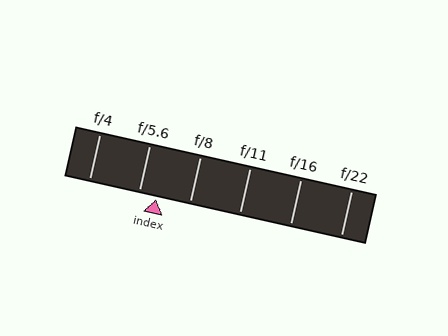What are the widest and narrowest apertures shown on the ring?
The widest aperture shown is f/4 and the narrowest is f/22.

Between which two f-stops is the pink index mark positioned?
The index mark is between f/5.6 and f/8.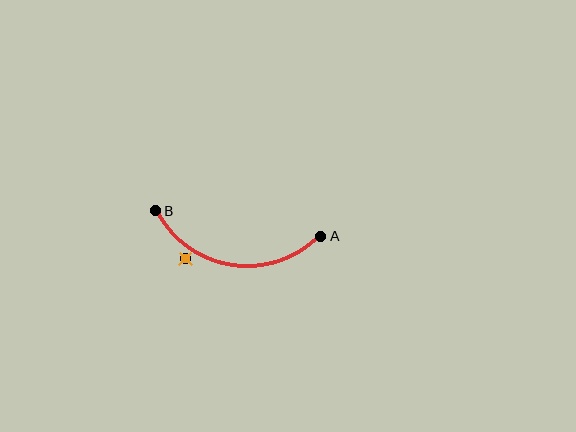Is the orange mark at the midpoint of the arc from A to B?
No — the orange mark does not lie on the arc at all. It sits slightly outside the curve.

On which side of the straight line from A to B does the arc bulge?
The arc bulges below the straight line connecting A and B.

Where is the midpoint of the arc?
The arc midpoint is the point on the curve farthest from the straight line joining A and B. It sits below that line.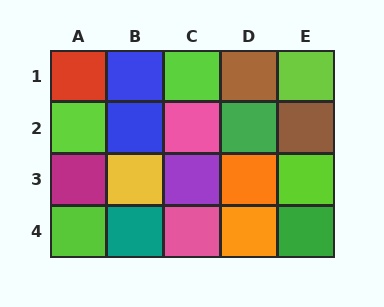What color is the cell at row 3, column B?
Yellow.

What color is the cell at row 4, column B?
Teal.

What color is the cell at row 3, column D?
Orange.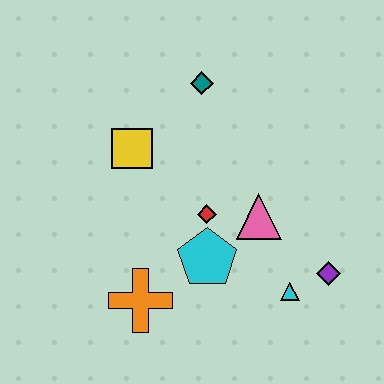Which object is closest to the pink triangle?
The red diamond is closest to the pink triangle.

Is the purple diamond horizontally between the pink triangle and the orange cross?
No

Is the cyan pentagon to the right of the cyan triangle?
No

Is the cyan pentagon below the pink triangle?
Yes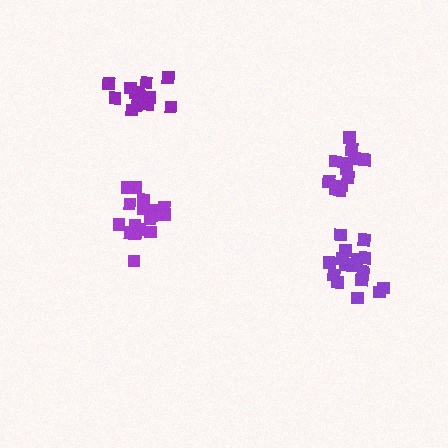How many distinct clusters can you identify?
There are 4 distinct clusters.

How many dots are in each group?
Group 1: 17 dots, Group 2: 18 dots, Group 3: 14 dots, Group 4: 14 dots (63 total).